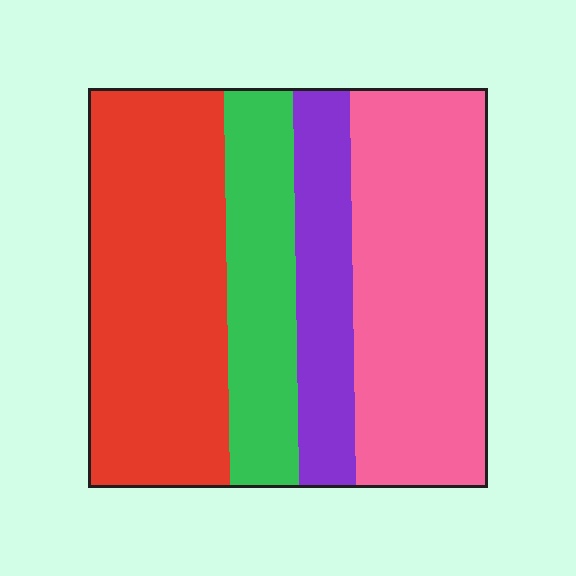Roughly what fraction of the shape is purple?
Purple takes up less than a quarter of the shape.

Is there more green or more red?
Red.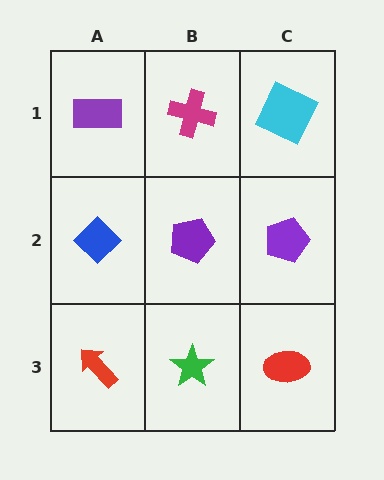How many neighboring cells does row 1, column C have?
2.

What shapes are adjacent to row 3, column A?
A blue diamond (row 2, column A), a green star (row 3, column B).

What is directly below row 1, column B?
A purple pentagon.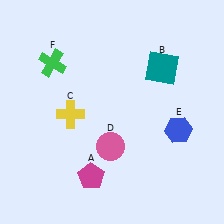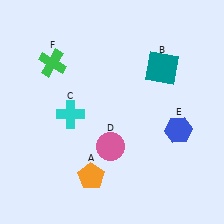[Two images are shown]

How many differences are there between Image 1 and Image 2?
There are 2 differences between the two images.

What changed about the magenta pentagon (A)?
In Image 1, A is magenta. In Image 2, it changed to orange.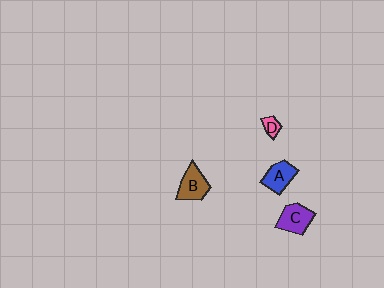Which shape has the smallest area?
Shape D (pink).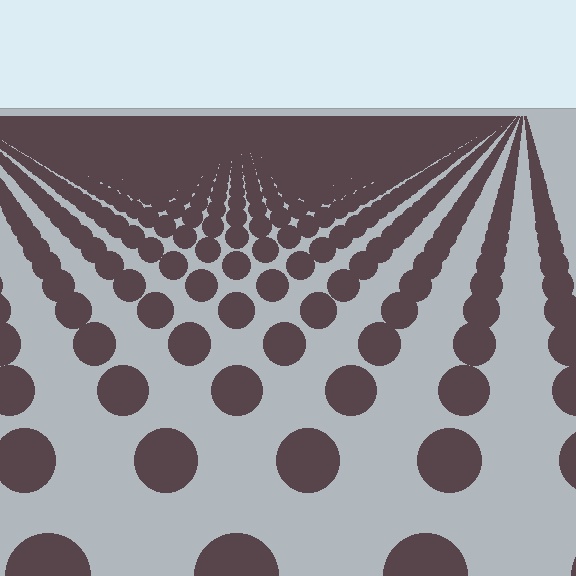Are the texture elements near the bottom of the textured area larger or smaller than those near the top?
Larger. Near the bottom, elements are closer to the viewer and appear at a bigger on-screen size.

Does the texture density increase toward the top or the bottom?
Density increases toward the top.